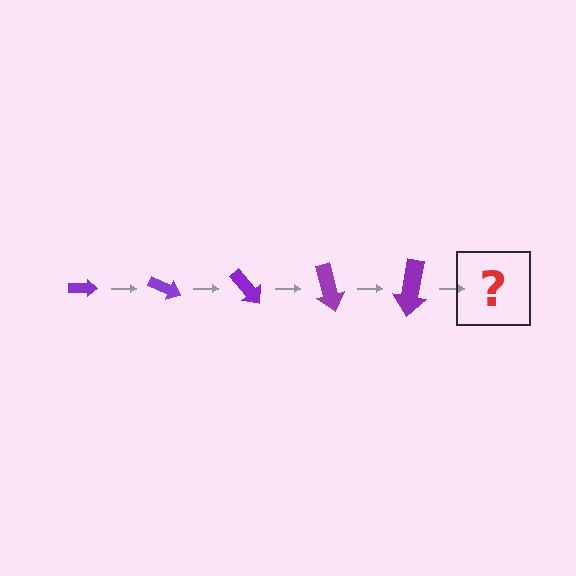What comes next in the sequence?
The next element should be an arrow, larger than the previous one and rotated 125 degrees from the start.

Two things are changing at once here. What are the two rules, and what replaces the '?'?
The two rules are that the arrow grows larger each step and it rotates 25 degrees each step. The '?' should be an arrow, larger than the previous one and rotated 125 degrees from the start.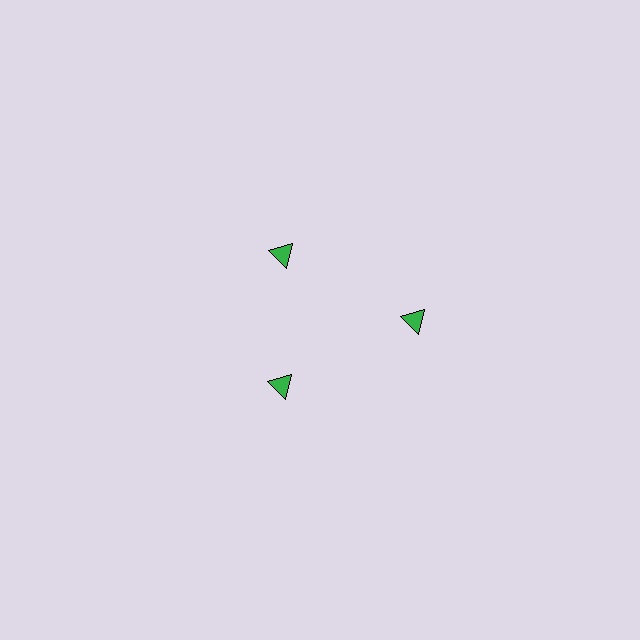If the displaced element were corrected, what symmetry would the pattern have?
It would have 3-fold rotational symmetry — the pattern would map onto itself every 120 degrees.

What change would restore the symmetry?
The symmetry would be restored by moving it inward, back onto the ring so that all 3 triangles sit at equal angles and equal distance from the center.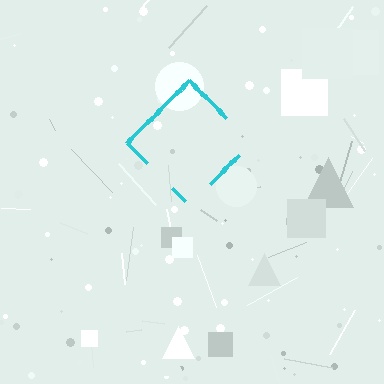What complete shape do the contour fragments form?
The contour fragments form a diamond.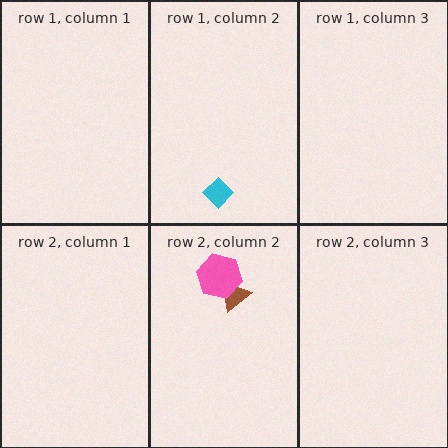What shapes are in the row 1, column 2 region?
The cyan diamond.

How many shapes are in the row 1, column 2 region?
1.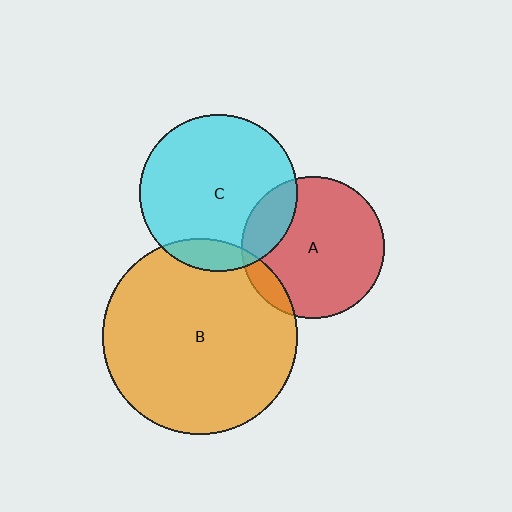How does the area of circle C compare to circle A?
Approximately 1.2 times.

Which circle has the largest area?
Circle B (orange).